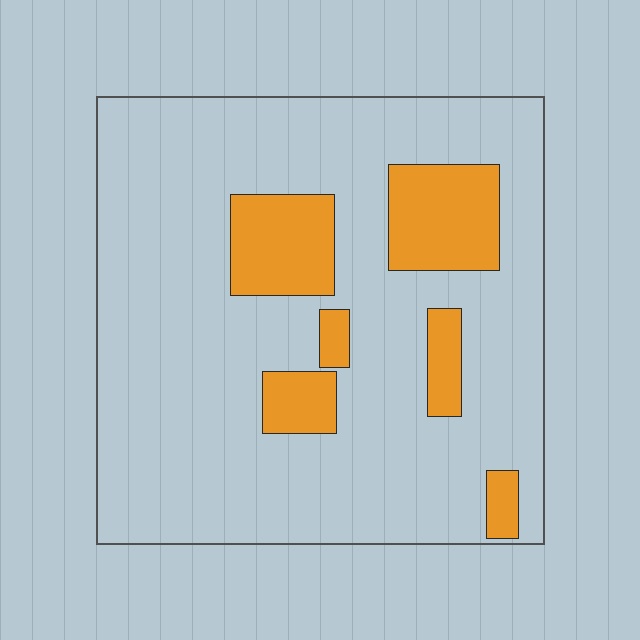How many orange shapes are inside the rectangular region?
6.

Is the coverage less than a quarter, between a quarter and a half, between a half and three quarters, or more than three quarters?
Less than a quarter.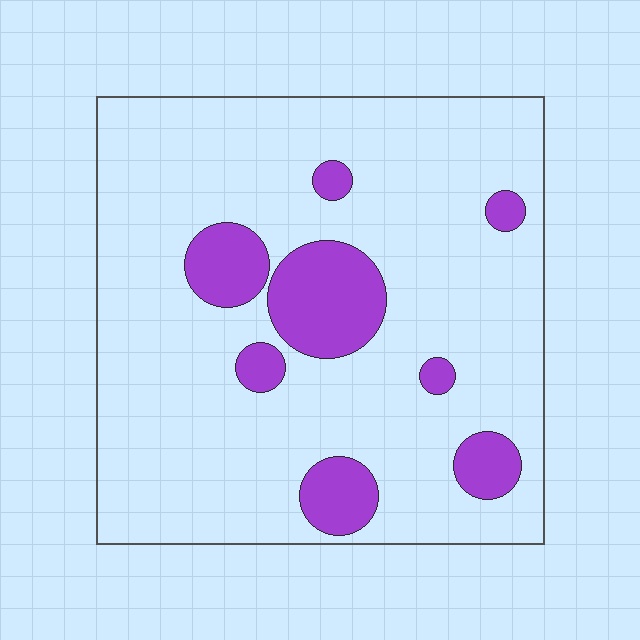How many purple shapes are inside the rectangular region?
8.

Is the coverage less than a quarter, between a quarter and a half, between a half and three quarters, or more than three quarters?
Less than a quarter.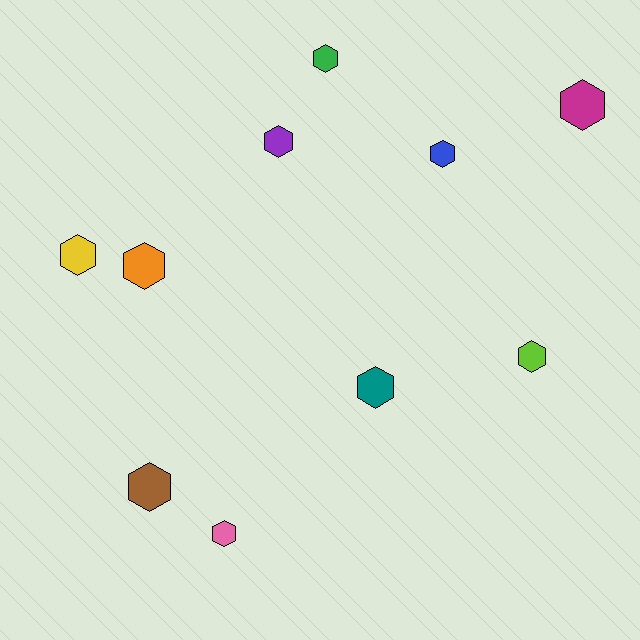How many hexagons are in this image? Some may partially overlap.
There are 10 hexagons.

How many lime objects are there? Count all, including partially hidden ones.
There is 1 lime object.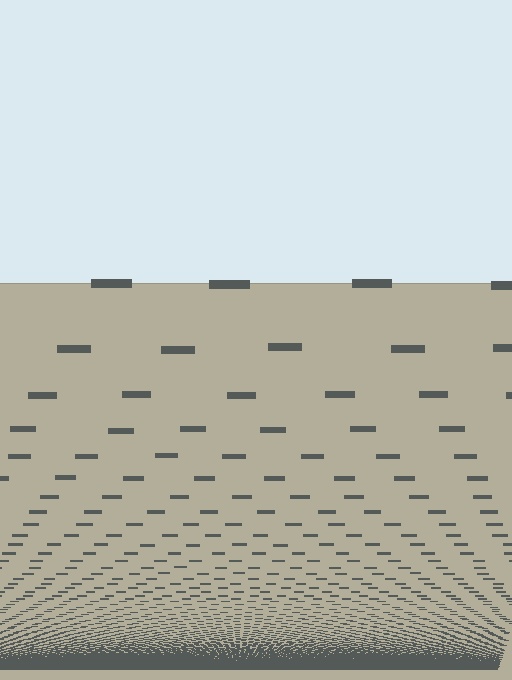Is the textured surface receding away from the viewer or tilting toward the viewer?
The surface appears to tilt toward the viewer. Texture elements get larger and sparser toward the top.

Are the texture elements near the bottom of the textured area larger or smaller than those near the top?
Smaller. The gradient is inverted — elements near the bottom are smaller and denser.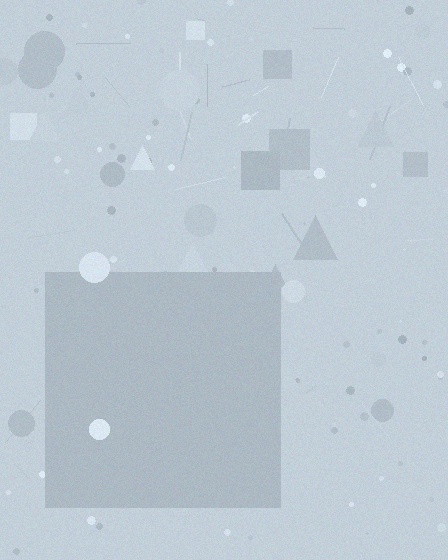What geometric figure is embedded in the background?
A square is embedded in the background.